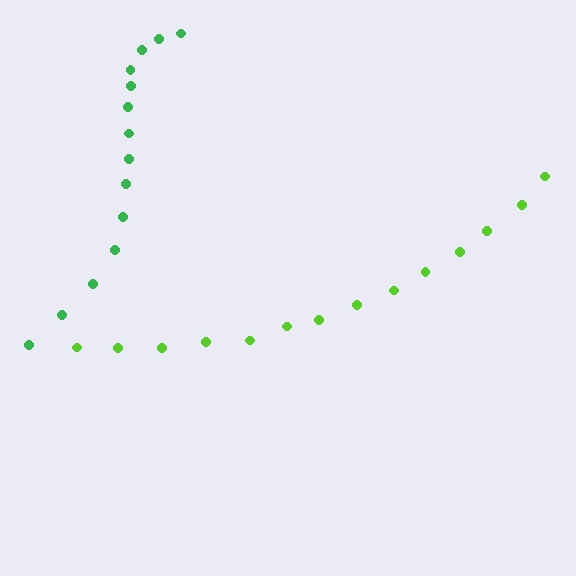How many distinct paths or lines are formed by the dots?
There are 2 distinct paths.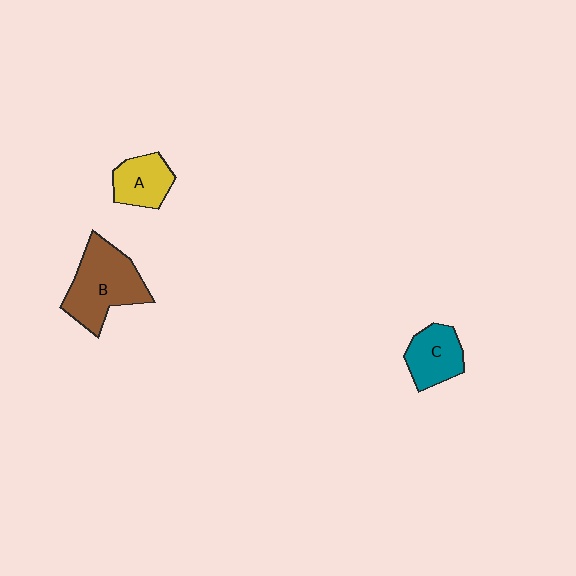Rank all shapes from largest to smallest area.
From largest to smallest: B (brown), C (teal), A (yellow).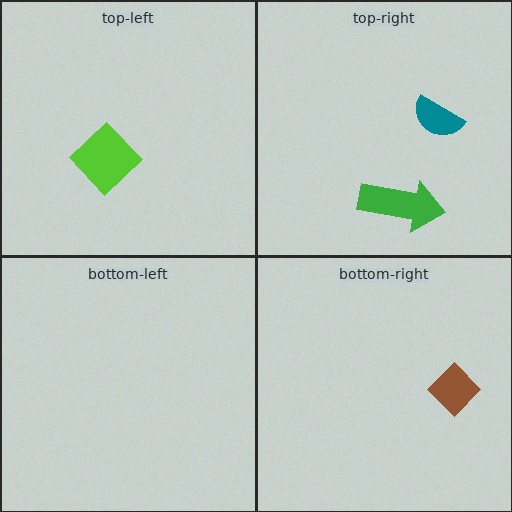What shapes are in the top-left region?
The lime diamond.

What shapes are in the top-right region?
The green arrow, the teal semicircle.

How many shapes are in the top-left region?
1.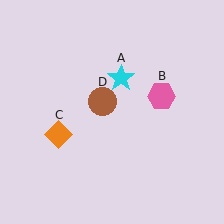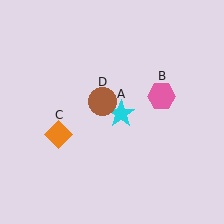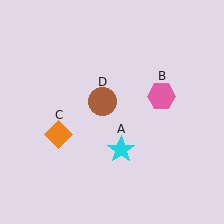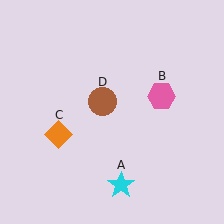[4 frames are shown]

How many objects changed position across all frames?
1 object changed position: cyan star (object A).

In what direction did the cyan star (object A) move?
The cyan star (object A) moved down.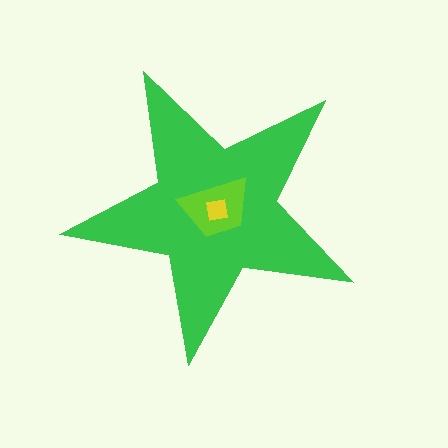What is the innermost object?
The yellow square.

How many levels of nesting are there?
3.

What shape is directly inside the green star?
The lime trapezoid.